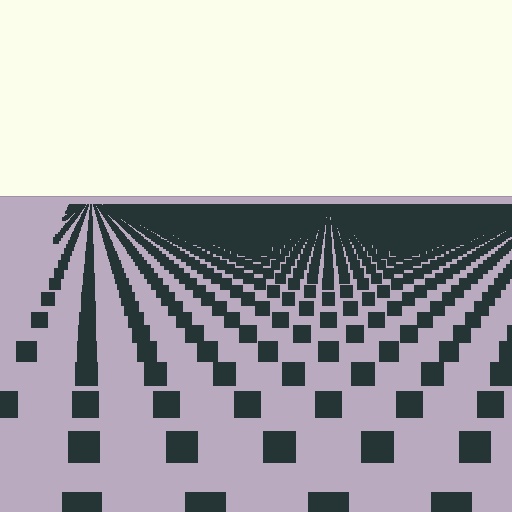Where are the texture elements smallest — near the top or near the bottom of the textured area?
Near the top.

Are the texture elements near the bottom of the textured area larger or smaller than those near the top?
Larger. Near the bottom, elements are closer to the viewer and appear at a bigger on-screen size.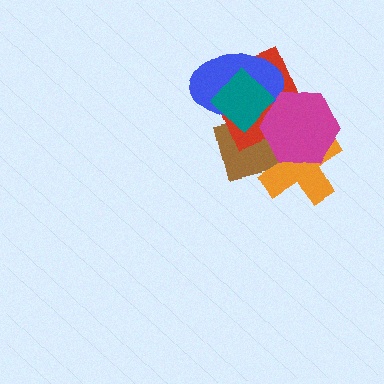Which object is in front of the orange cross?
The magenta hexagon is in front of the orange cross.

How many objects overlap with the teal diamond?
4 objects overlap with the teal diamond.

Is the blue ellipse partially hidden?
Yes, it is partially covered by another shape.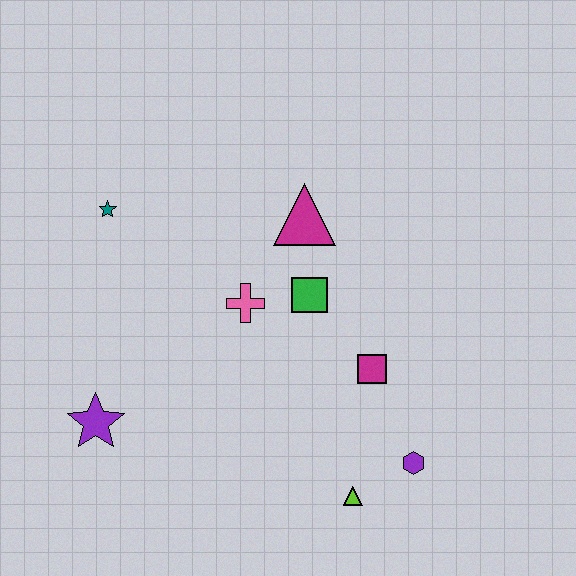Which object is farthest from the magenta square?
The teal star is farthest from the magenta square.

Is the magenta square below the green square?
Yes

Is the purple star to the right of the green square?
No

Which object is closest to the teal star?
The pink cross is closest to the teal star.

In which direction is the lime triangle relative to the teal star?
The lime triangle is below the teal star.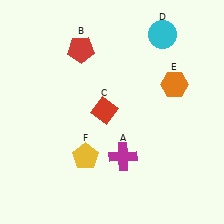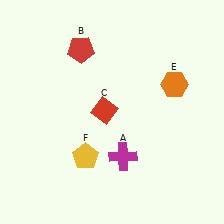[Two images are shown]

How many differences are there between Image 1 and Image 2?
There is 1 difference between the two images.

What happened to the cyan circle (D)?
The cyan circle (D) was removed in Image 2. It was in the top-right area of Image 1.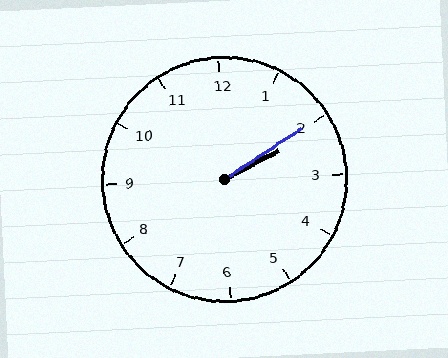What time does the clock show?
2:10.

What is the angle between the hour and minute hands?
Approximately 5 degrees.